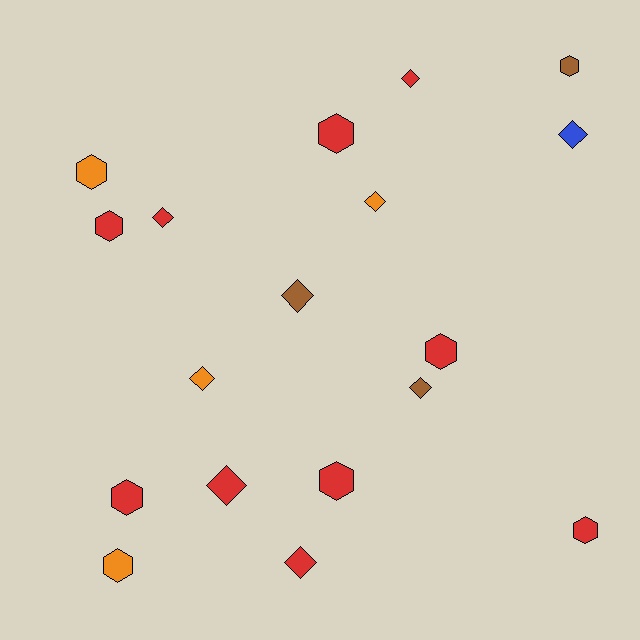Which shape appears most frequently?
Hexagon, with 9 objects.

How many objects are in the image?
There are 18 objects.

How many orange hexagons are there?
There are 2 orange hexagons.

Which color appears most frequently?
Red, with 10 objects.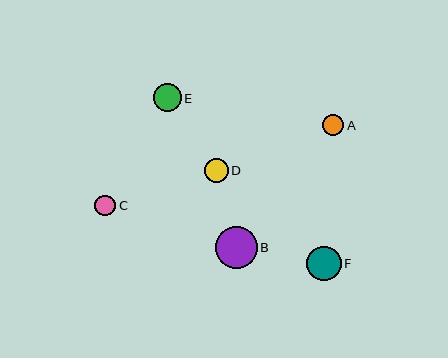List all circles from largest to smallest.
From largest to smallest: B, F, E, D, A, C.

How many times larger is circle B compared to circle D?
Circle B is approximately 1.7 times the size of circle D.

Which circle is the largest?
Circle B is the largest with a size of approximately 42 pixels.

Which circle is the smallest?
Circle C is the smallest with a size of approximately 21 pixels.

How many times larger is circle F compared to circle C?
Circle F is approximately 1.7 times the size of circle C.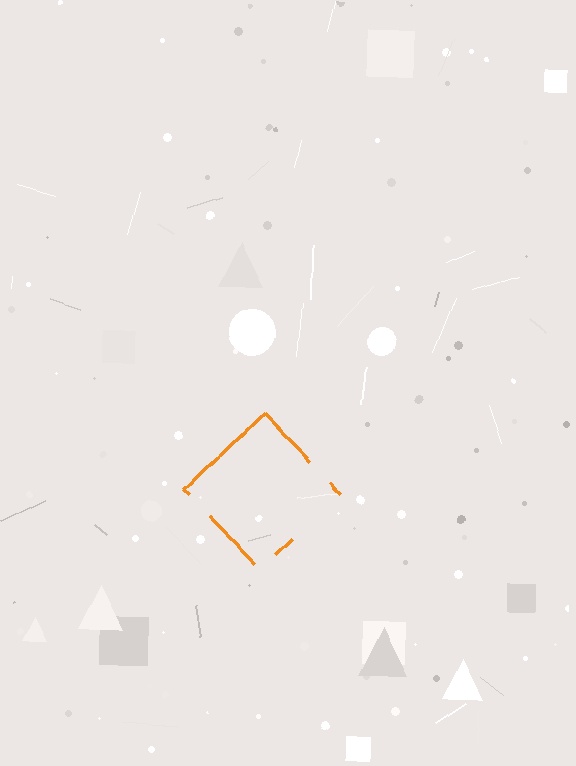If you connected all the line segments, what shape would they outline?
They would outline a diamond.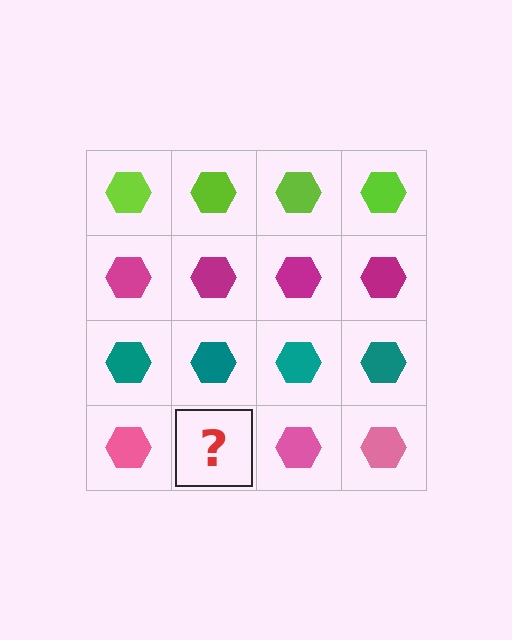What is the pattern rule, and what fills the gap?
The rule is that each row has a consistent color. The gap should be filled with a pink hexagon.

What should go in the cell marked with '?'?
The missing cell should contain a pink hexagon.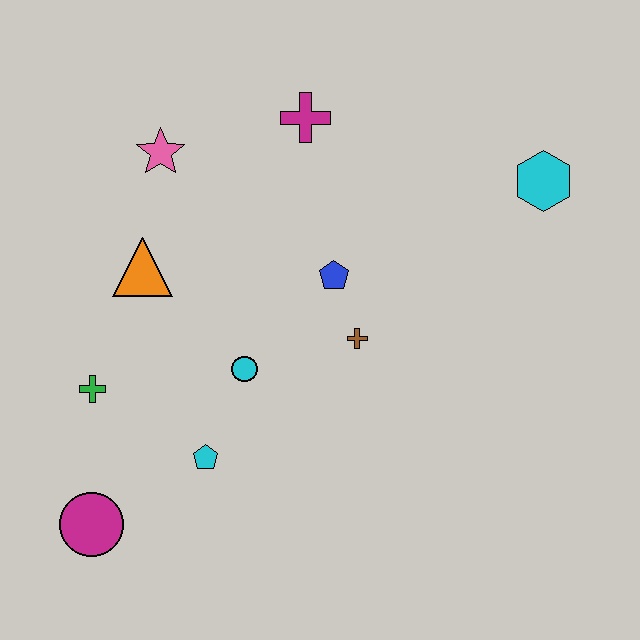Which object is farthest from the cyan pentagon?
The cyan hexagon is farthest from the cyan pentagon.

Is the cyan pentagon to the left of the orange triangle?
No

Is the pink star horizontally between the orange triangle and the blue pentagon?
Yes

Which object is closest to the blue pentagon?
The brown cross is closest to the blue pentagon.